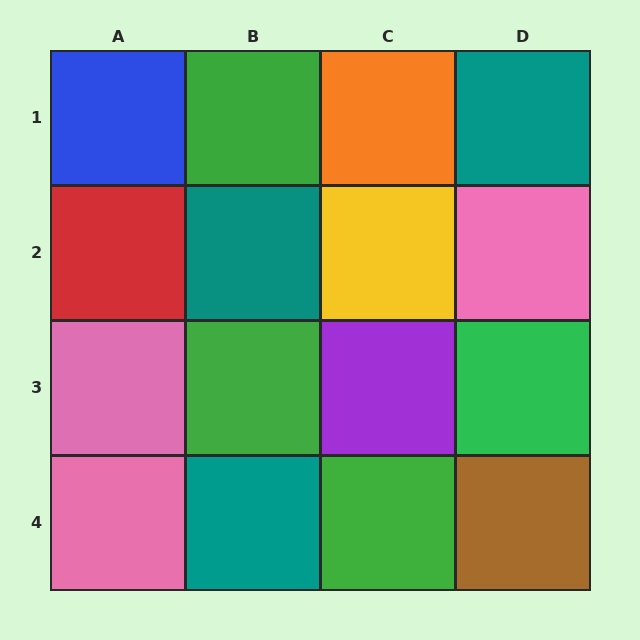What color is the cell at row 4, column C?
Green.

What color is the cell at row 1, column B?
Green.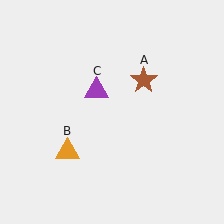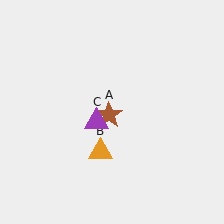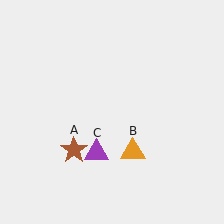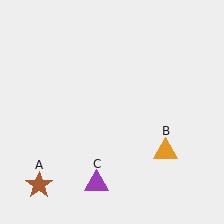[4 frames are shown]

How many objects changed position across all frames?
3 objects changed position: brown star (object A), orange triangle (object B), purple triangle (object C).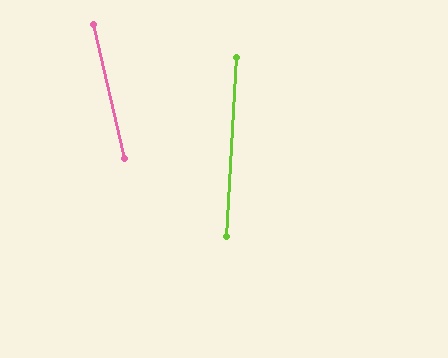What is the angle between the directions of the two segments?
Approximately 16 degrees.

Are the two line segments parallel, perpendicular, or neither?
Neither parallel nor perpendicular — they differ by about 16°.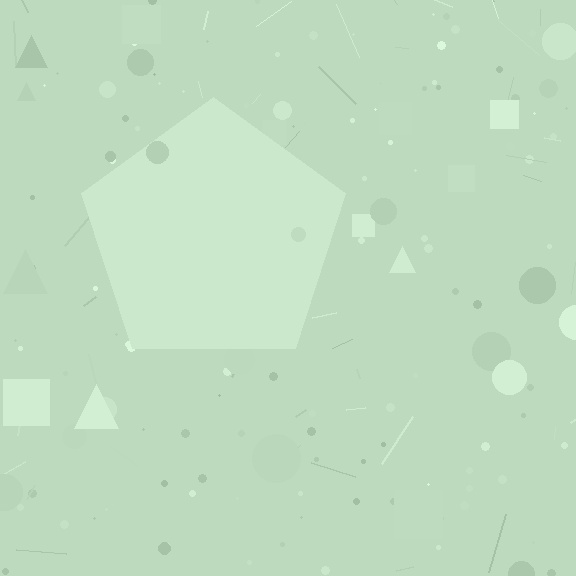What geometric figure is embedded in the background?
A pentagon is embedded in the background.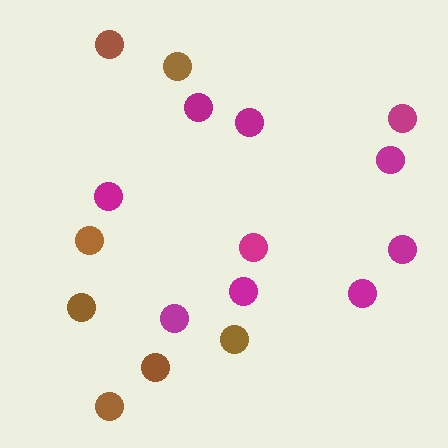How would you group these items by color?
There are 2 groups: one group of magenta circles (10) and one group of brown circles (7).